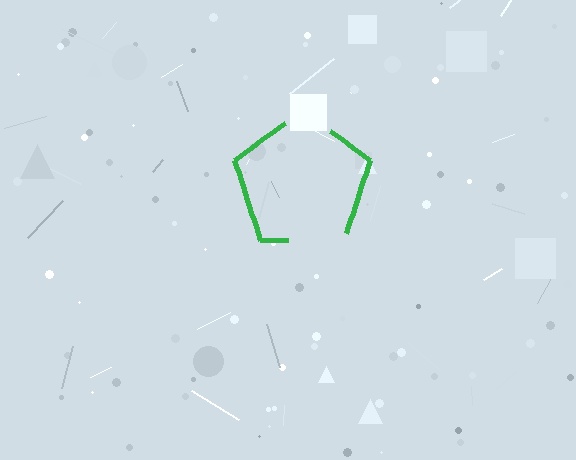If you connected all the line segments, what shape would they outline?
They would outline a pentagon.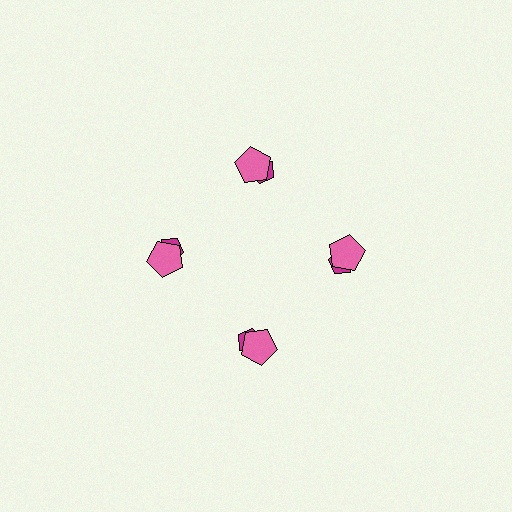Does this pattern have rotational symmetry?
Yes, this pattern has 4-fold rotational symmetry. It looks the same after rotating 90 degrees around the center.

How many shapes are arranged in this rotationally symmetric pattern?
There are 8 shapes, arranged in 4 groups of 2.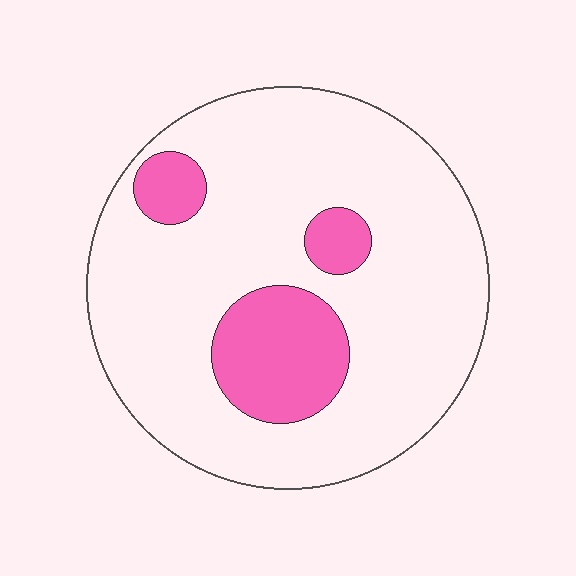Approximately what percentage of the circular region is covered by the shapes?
Approximately 20%.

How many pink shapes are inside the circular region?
3.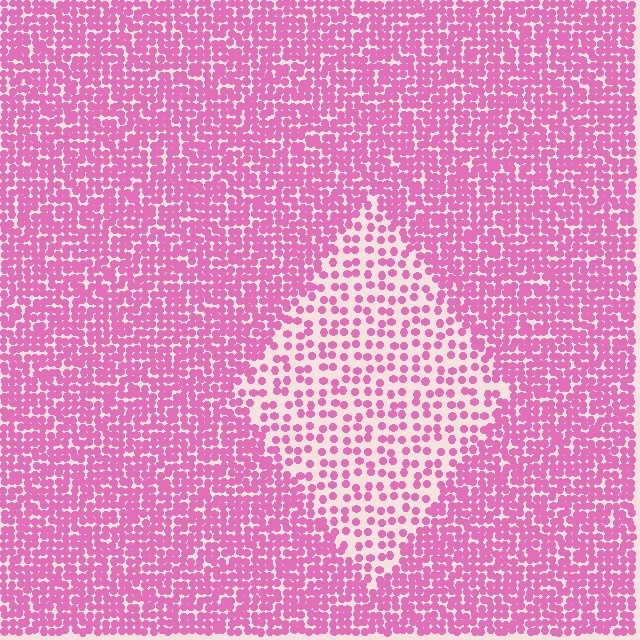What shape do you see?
I see a diamond.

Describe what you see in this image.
The image contains small pink elements arranged at two different densities. A diamond-shaped region is visible where the elements are less densely packed than the surrounding area.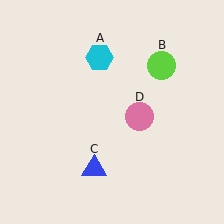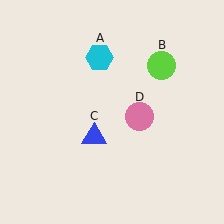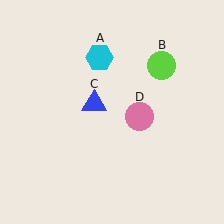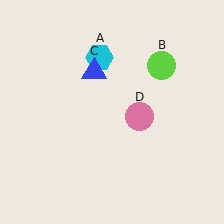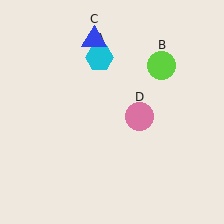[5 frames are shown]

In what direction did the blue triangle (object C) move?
The blue triangle (object C) moved up.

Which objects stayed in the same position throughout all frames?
Cyan hexagon (object A) and lime circle (object B) and pink circle (object D) remained stationary.